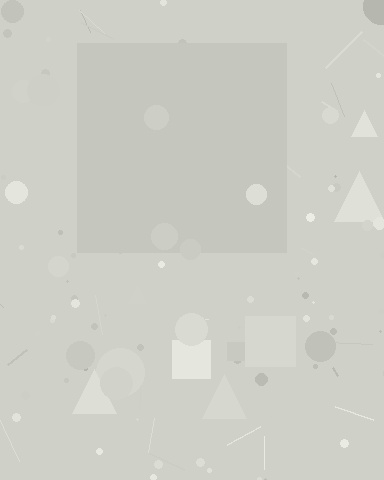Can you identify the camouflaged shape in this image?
The camouflaged shape is a square.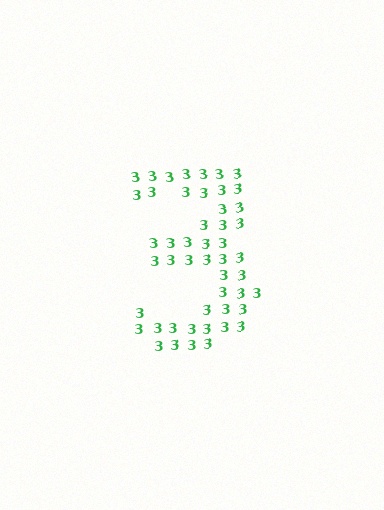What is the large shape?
The large shape is the digit 3.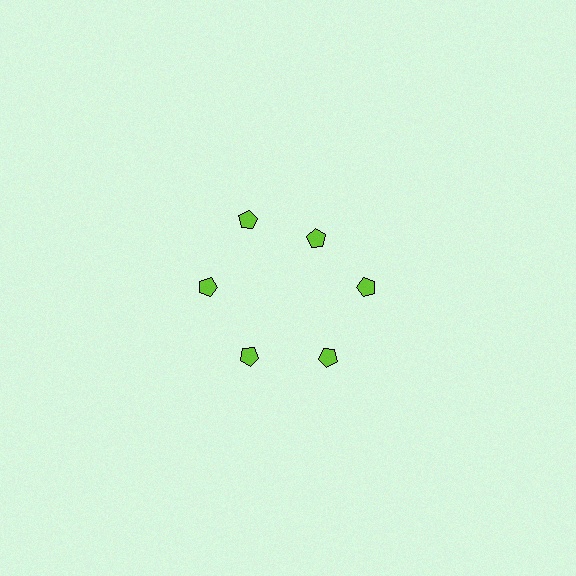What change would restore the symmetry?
The symmetry would be restored by moving it outward, back onto the ring so that all 6 pentagons sit at equal angles and equal distance from the center.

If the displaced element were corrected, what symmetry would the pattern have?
It would have 6-fold rotational symmetry — the pattern would map onto itself every 60 degrees.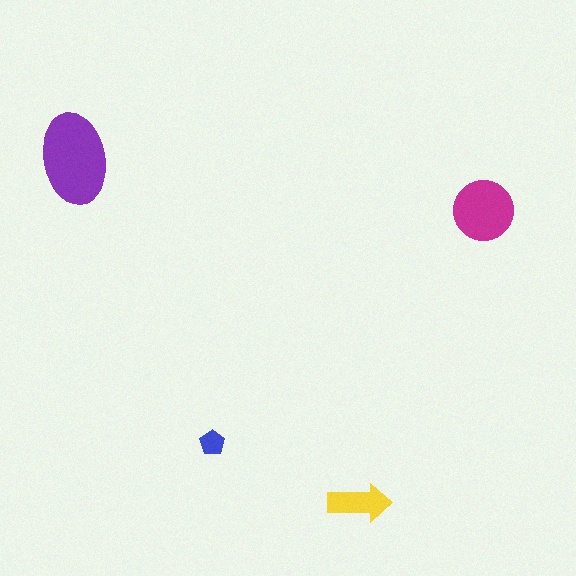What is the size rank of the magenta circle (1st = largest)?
2nd.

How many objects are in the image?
There are 4 objects in the image.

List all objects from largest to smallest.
The purple ellipse, the magenta circle, the yellow arrow, the blue pentagon.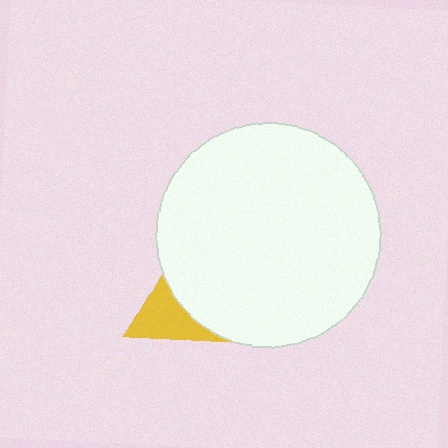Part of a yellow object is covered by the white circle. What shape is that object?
It is a triangle.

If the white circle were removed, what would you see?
You would see the complete yellow triangle.